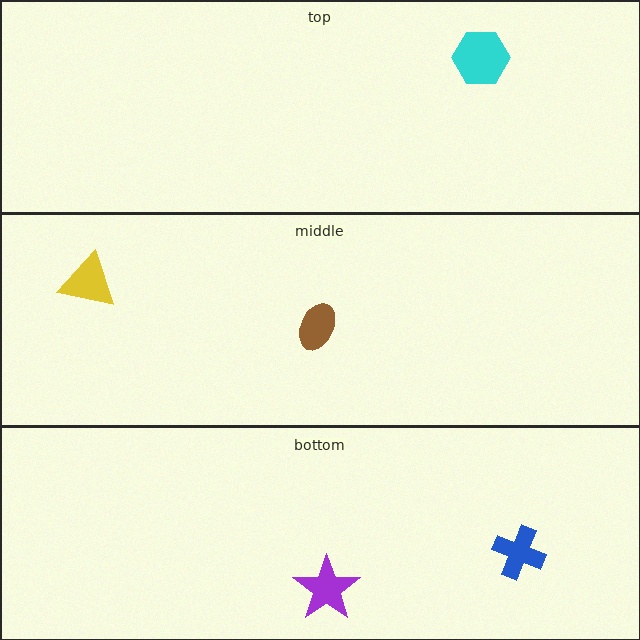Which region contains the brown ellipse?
The middle region.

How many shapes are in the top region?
1.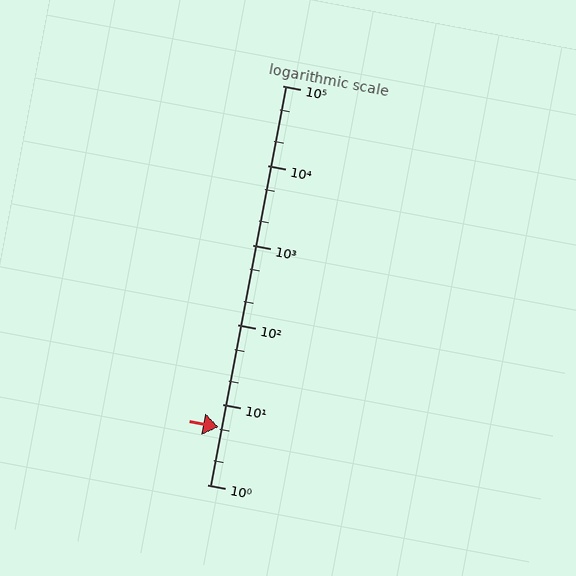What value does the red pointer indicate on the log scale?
The pointer indicates approximately 5.2.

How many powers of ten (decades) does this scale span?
The scale spans 5 decades, from 1 to 100000.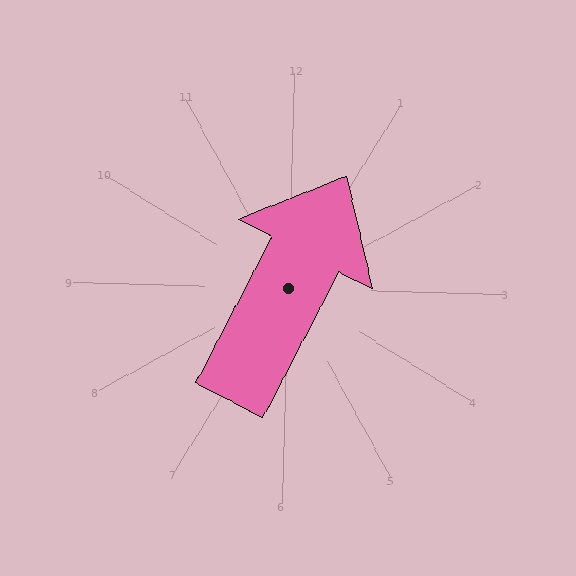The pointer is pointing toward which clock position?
Roughly 1 o'clock.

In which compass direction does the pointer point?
Northeast.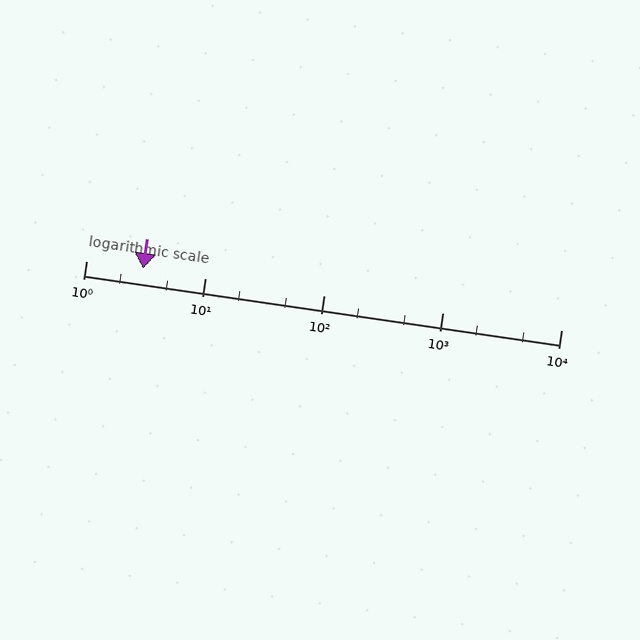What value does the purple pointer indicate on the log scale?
The pointer indicates approximately 3.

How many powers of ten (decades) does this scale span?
The scale spans 4 decades, from 1 to 10000.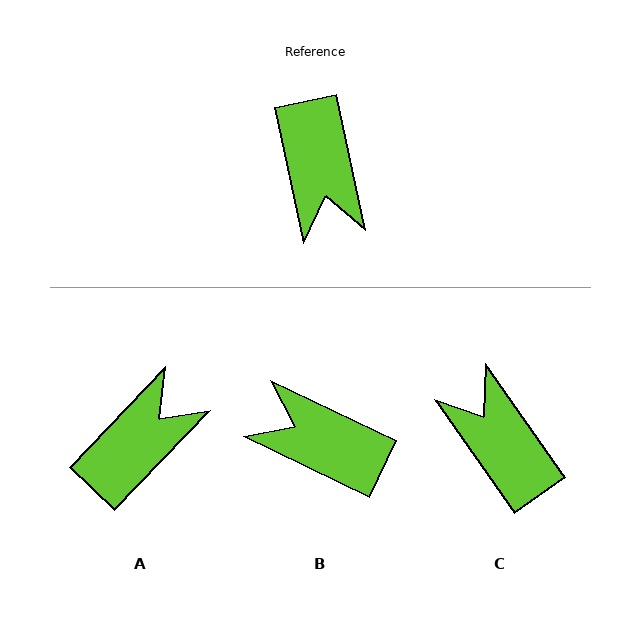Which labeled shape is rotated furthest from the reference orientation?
C, about 157 degrees away.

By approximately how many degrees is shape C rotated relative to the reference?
Approximately 157 degrees clockwise.